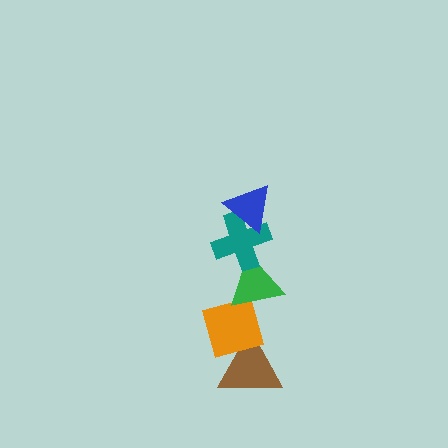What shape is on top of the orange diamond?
The green triangle is on top of the orange diamond.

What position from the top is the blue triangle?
The blue triangle is 1st from the top.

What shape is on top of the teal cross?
The blue triangle is on top of the teal cross.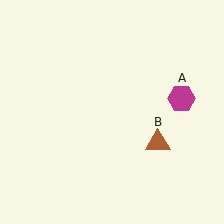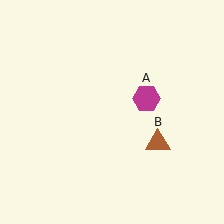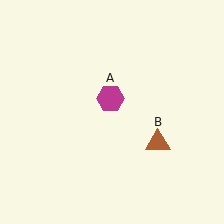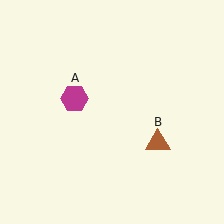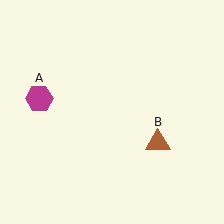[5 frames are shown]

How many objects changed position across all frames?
1 object changed position: magenta hexagon (object A).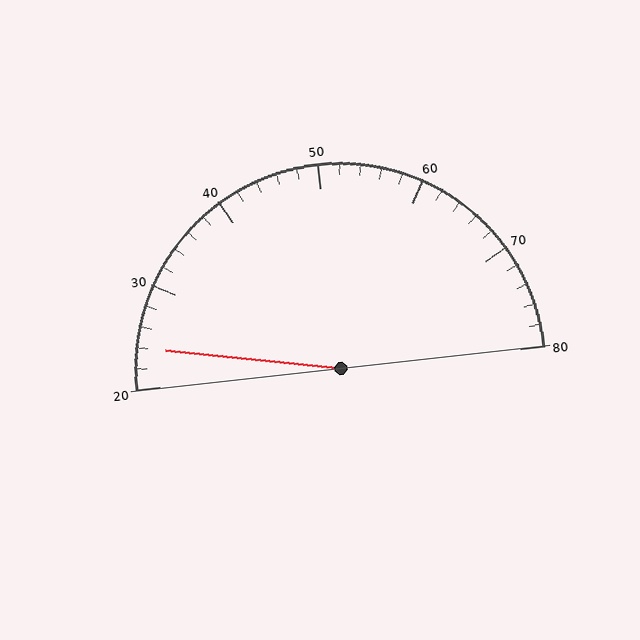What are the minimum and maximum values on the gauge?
The gauge ranges from 20 to 80.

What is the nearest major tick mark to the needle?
The nearest major tick mark is 20.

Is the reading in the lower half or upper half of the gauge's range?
The reading is in the lower half of the range (20 to 80).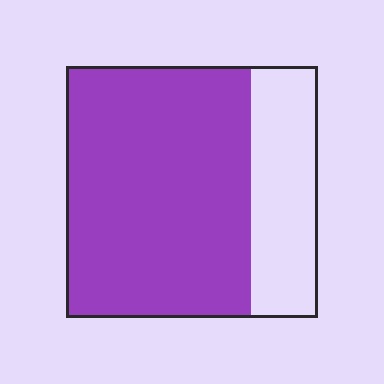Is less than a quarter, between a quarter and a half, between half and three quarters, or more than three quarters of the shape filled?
Between half and three quarters.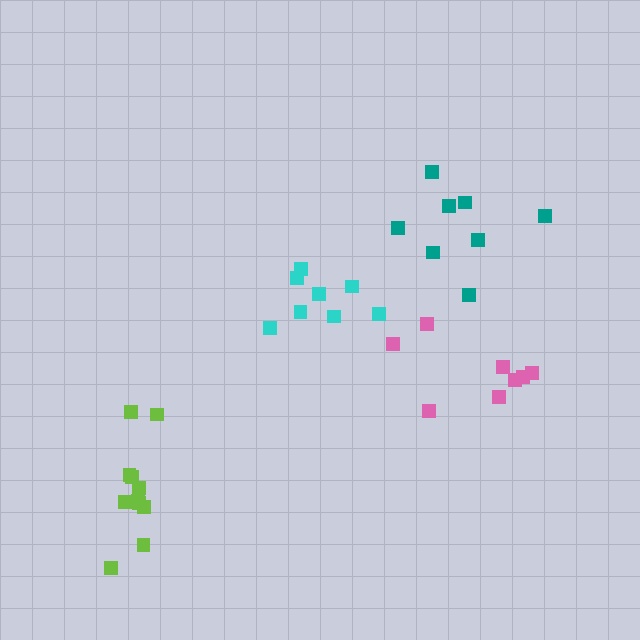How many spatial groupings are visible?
There are 4 spatial groupings.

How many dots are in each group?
Group 1: 8 dots, Group 2: 8 dots, Group 3: 11 dots, Group 4: 8 dots (35 total).